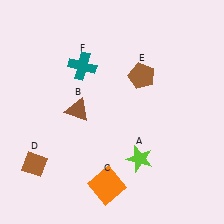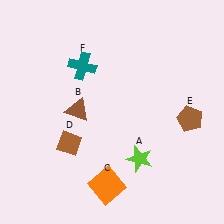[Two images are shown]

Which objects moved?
The objects that moved are: the brown diamond (D), the brown pentagon (E).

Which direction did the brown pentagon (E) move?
The brown pentagon (E) moved right.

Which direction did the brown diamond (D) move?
The brown diamond (D) moved right.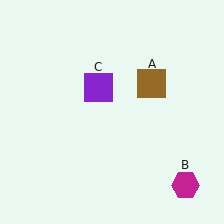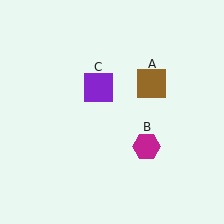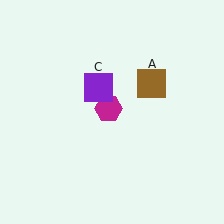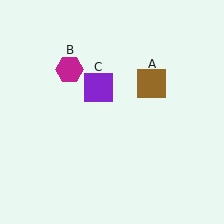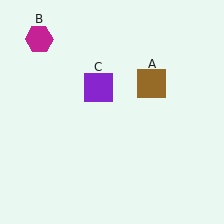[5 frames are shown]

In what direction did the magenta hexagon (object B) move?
The magenta hexagon (object B) moved up and to the left.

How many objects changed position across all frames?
1 object changed position: magenta hexagon (object B).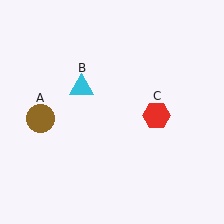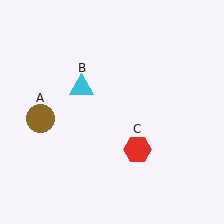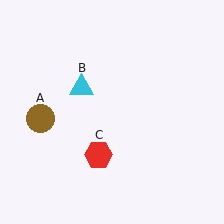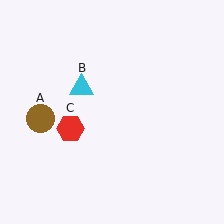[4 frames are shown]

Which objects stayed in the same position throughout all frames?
Brown circle (object A) and cyan triangle (object B) remained stationary.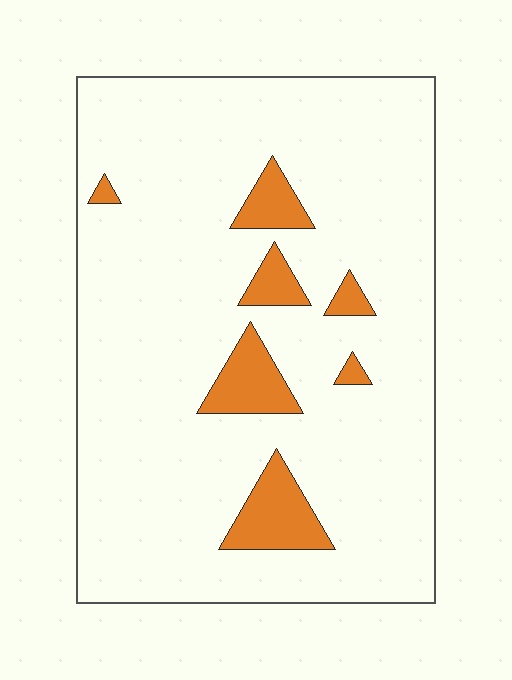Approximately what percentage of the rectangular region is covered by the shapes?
Approximately 10%.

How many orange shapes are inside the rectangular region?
7.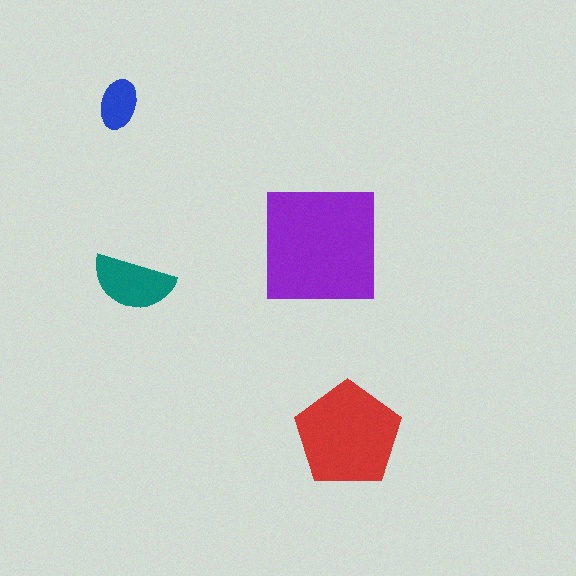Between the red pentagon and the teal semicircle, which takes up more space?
The red pentagon.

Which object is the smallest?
The blue ellipse.